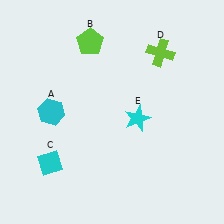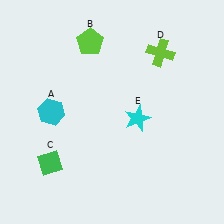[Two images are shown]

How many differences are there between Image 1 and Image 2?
There is 1 difference between the two images.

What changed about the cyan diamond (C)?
In Image 1, C is cyan. In Image 2, it changed to green.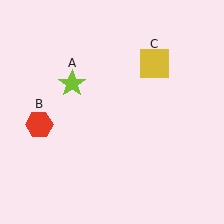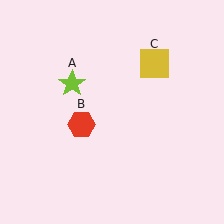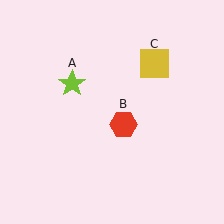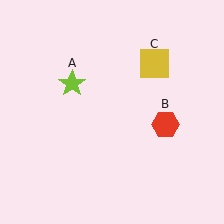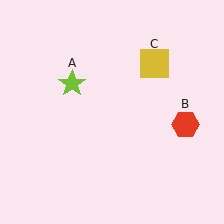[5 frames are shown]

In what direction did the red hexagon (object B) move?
The red hexagon (object B) moved right.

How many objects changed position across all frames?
1 object changed position: red hexagon (object B).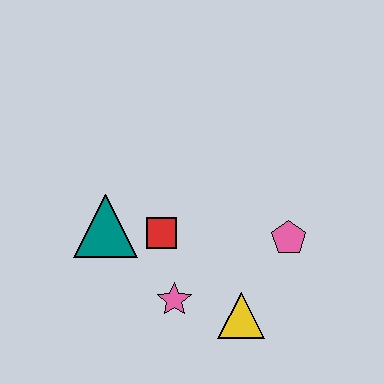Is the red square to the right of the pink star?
No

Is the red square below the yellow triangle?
No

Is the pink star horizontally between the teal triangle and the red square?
No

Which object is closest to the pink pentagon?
The yellow triangle is closest to the pink pentagon.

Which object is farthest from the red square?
The pink pentagon is farthest from the red square.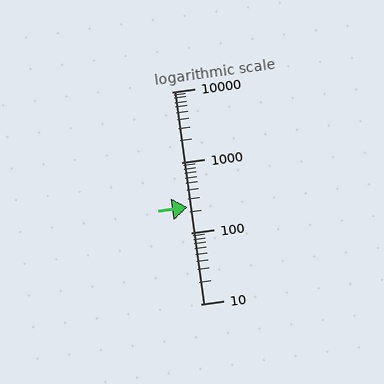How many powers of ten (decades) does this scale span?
The scale spans 3 decades, from 10 to 10000.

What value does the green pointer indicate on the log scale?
The pointer indicates approximately 230.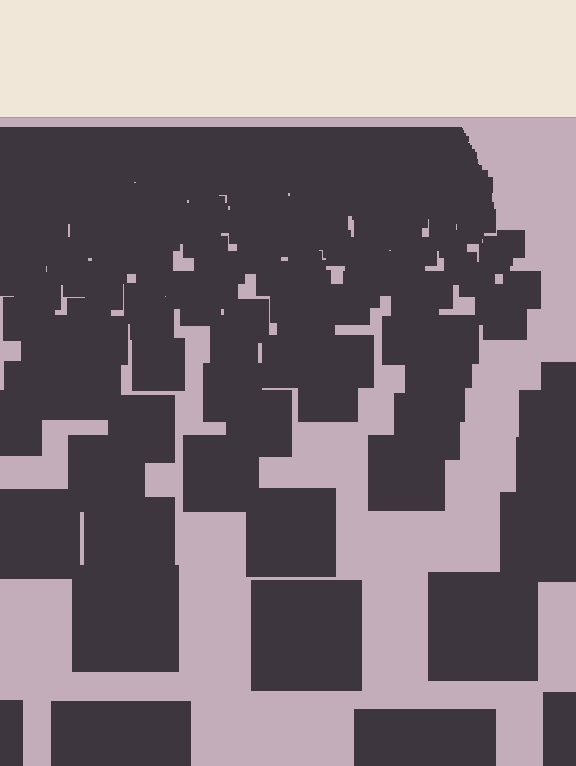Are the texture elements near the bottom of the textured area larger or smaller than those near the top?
Larger. Near the bottom, elements are closer to the viewer and appear at a bigger on-screen size.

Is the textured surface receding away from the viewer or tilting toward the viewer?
The surface is receding away from the viewer. Texture elements get smaller and denser toward the top.